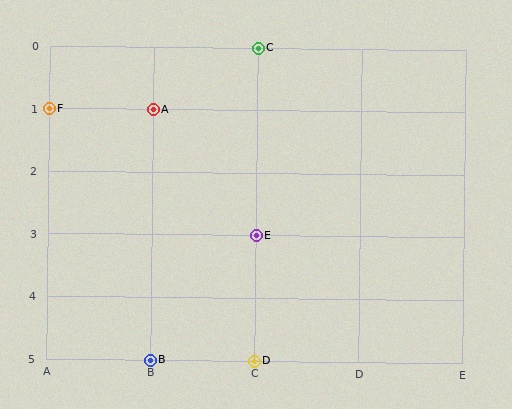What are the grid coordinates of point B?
Point B is at grid coordinates (B, 5).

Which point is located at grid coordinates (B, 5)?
Point B is at (B, 5).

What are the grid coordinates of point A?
Point A is at grid coordinates (B, 1).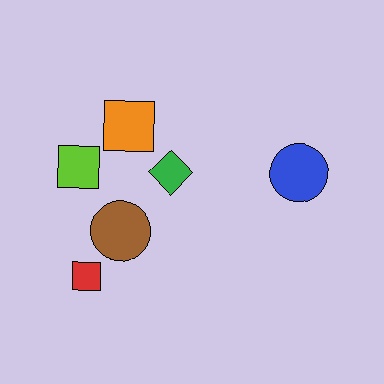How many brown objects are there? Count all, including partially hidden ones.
There is 1 brown object.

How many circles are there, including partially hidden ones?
There are 2 circles.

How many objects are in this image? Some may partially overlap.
There are 6 objects.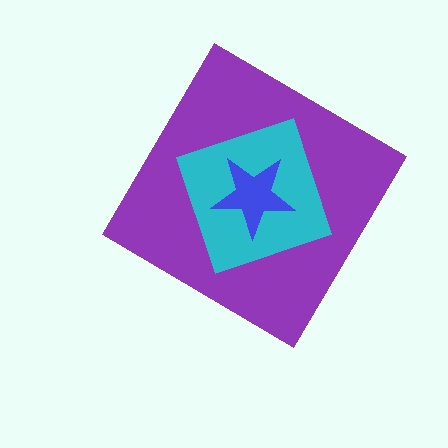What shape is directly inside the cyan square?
The blue star.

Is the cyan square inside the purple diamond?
Yes.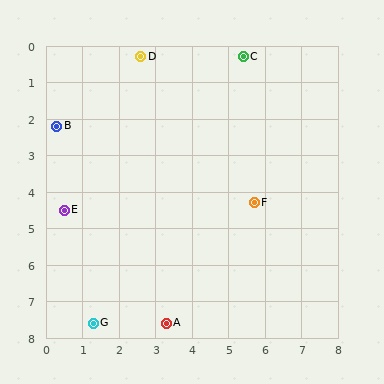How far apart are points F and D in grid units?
Points F and D are about 5.1 grid units apart.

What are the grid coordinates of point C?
Point C is at approximately (5.4, 0.3).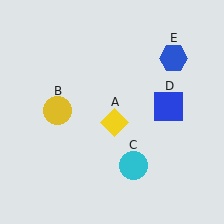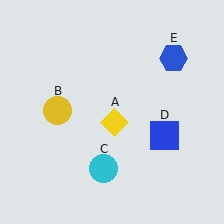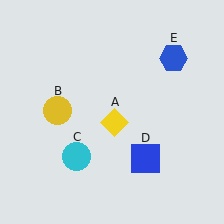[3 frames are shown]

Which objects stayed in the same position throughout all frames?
Yellow diamond (object A) and yellow circle (object B) and blue hexagon (object E) remained stationary.